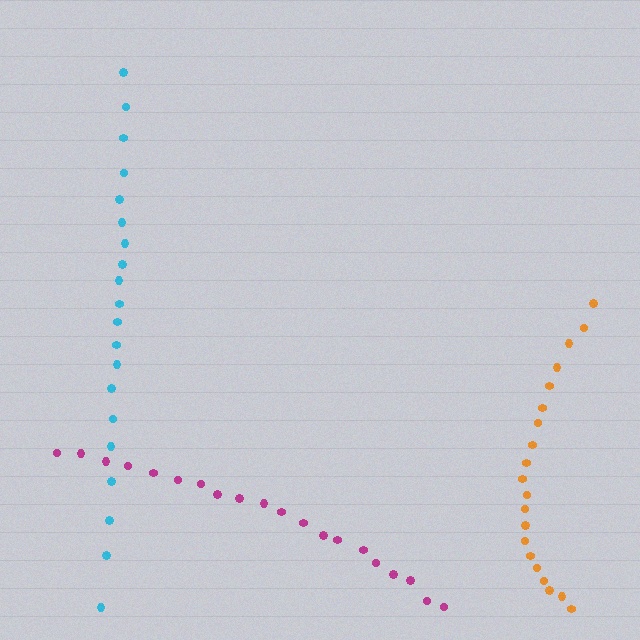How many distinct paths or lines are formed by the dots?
There are 3 distinct paths.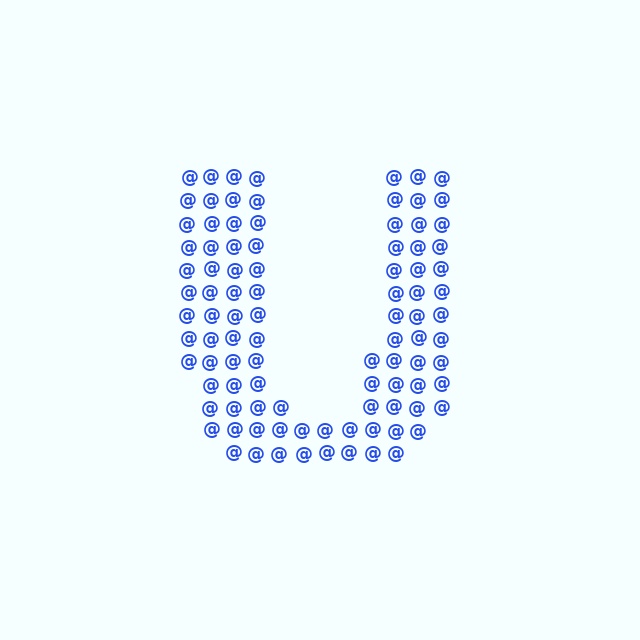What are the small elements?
The small elements are at signs.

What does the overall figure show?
The overall figure shows the letter U.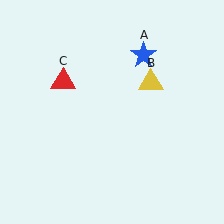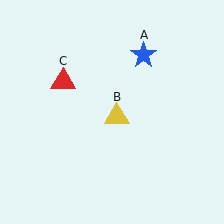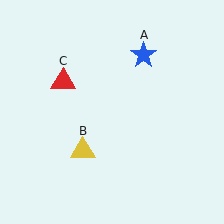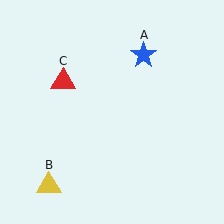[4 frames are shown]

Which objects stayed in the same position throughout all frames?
Blue star (object A) and red triangle (object C) remained stationary.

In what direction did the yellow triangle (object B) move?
The yellow triangle (object B) moved down and to the left.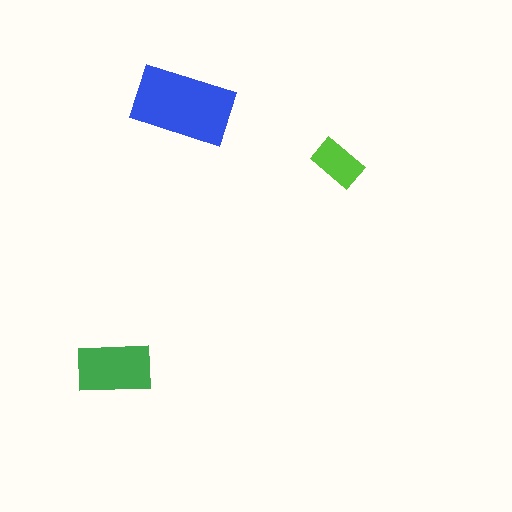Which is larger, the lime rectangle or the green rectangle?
The green one.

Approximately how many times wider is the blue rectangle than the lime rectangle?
About 2 times wider.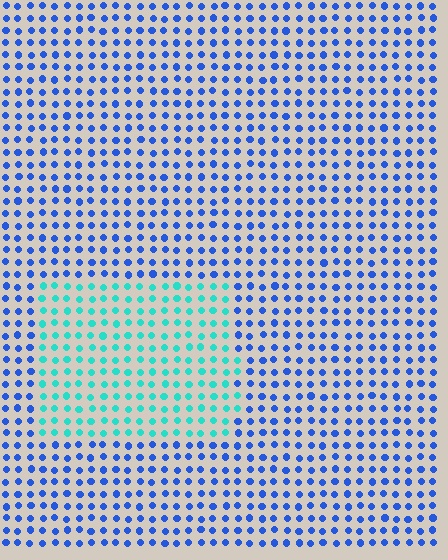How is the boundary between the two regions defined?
The boundary is defined purely by a slight shift in hue (about 50 degrees). Spacing, size, and orientation are identical on both sides.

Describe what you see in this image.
The image is filled with small blue elements in a uniform arrangement. A rectangle-shaped region is visible where the elements are tinted to a slightly different hue, forming a subtle color boundary.